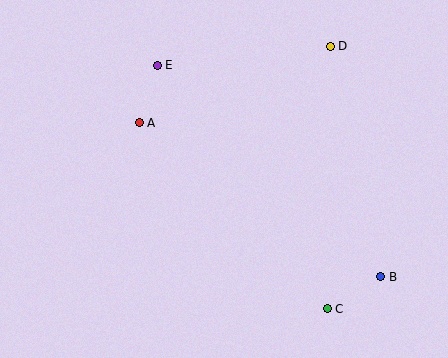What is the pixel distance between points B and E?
The distance between B and E is 308 pixels.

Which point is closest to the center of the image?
Point A at (139, 123) is closest to the center.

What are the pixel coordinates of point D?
Point D is at (330, 46).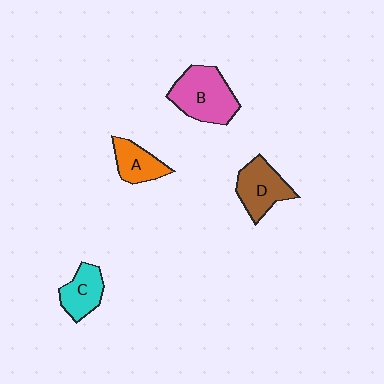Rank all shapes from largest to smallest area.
From largest to smallest: B (pink), D (brown), C (cyan), A (orange).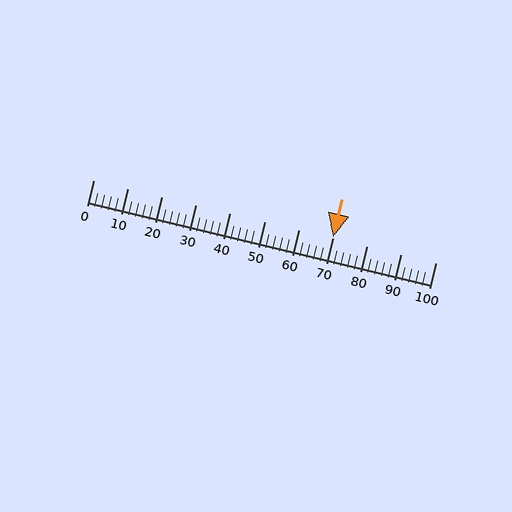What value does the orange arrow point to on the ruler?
The orange arrow points to approximately 70.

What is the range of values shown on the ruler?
The ruler shows values from 0 to 100.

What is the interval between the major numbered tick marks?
The major tick marks are spaced 10 units apart.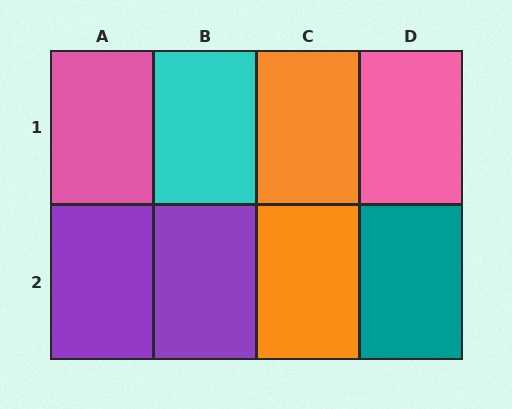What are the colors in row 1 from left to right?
Pink, cyan, orange, pink.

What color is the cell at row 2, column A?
Purple.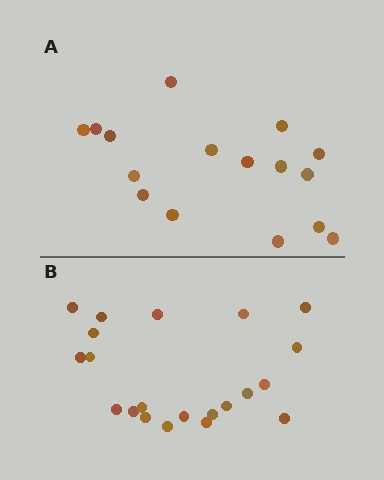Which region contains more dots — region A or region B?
Region B (the bottom region) has more dots.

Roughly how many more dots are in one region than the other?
Region B has about 5 more dots than region A.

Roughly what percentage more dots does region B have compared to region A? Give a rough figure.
About 30% more.